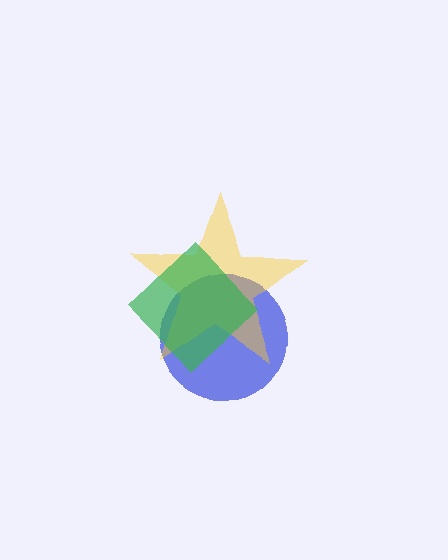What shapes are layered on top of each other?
The layered shapes are: a blue circle, a yellow star, a green diamond.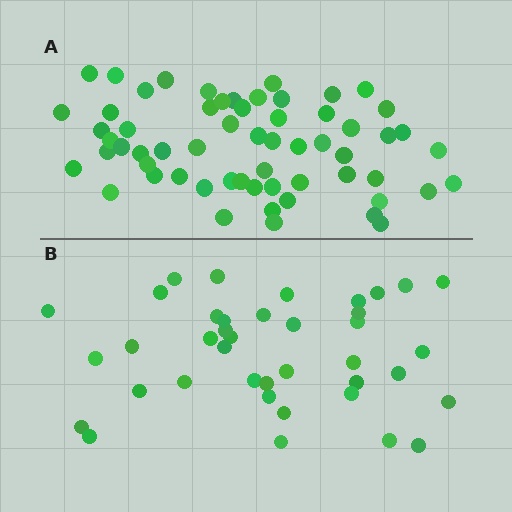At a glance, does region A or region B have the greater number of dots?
Region A (the top region) has more dots.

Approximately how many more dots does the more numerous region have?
Region A has approximately 20 more dots than region B.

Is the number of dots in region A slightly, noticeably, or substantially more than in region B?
Region A has substantially more. The ratio is roughly 1.5 to 1.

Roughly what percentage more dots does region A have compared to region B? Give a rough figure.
About 55% more.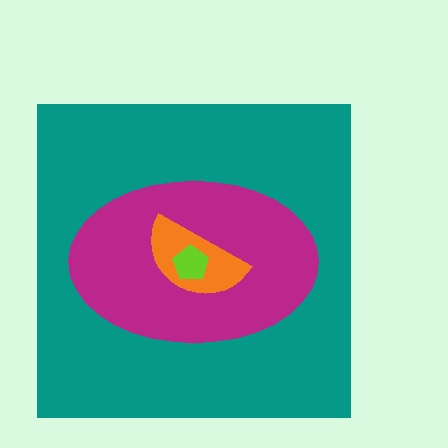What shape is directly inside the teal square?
The magenta ellipse.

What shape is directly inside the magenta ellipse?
The orange semicircle.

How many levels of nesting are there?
4.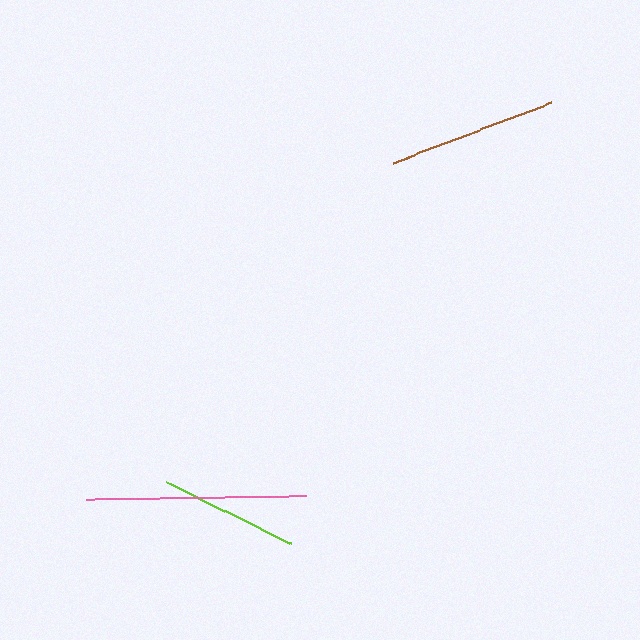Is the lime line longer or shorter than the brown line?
The brown line is longer than the lime line.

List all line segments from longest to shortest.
From longest to shortest: pink, brown, lime.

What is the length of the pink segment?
The pink segment is approximately 220 pixels long.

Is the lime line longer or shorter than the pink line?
The pink line is longer than the lime line.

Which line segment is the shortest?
The lime line is the shortest at approximately 139 pixels.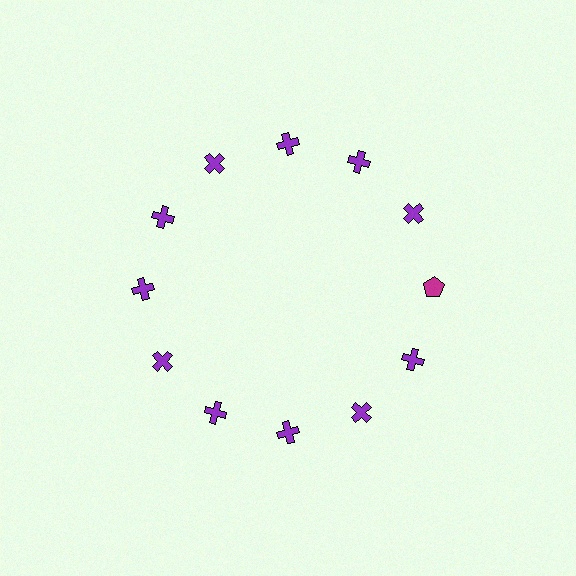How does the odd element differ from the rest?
It differs in both color (magenta instead of purple) and shape (pentagon instead of cross).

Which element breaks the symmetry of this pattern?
The magenta pentagon at roughly the 3 o'clock position breaks the symmetry. All other shapes are purple crosses.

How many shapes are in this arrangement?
There are 12 shapes arranged in a ring pattern.